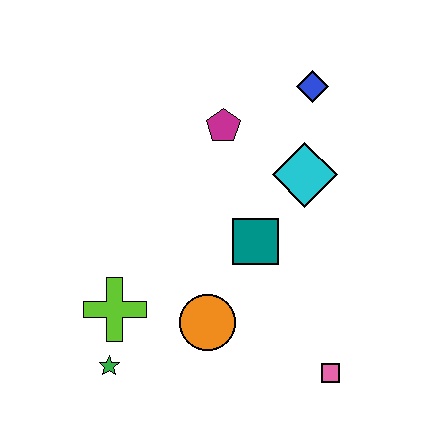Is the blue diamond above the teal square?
Yes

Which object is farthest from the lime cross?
The blue diamond is farthest from the lime cross.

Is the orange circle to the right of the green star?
Yes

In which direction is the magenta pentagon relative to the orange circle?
The magenta pentagon is above the orange circle.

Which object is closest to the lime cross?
The green star is closest to the lime cross.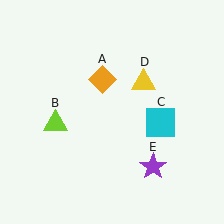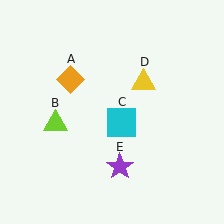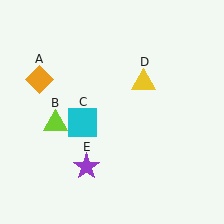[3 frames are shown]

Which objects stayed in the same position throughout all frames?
Lime triangle (object B) and yellow triangle (object D) remained stationary.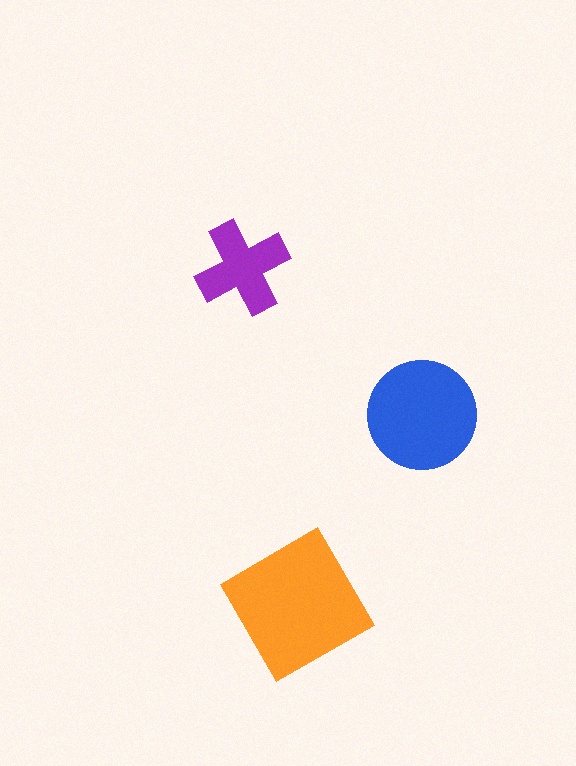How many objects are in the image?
There are 3 objects in the image.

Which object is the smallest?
The purple cross.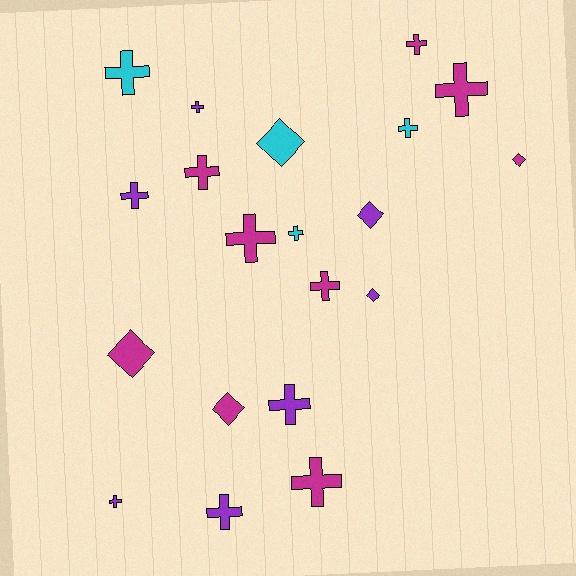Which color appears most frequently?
Magenta, with 9 objects.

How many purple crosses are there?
There are 5 purple crosses.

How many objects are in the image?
There are 20 objects.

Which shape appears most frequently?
Cross, with 14 objects.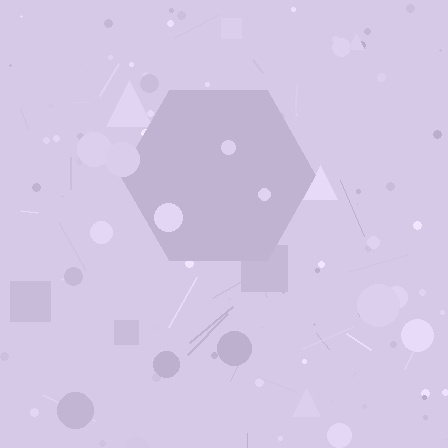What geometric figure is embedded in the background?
A hexagon is embedded in the background.